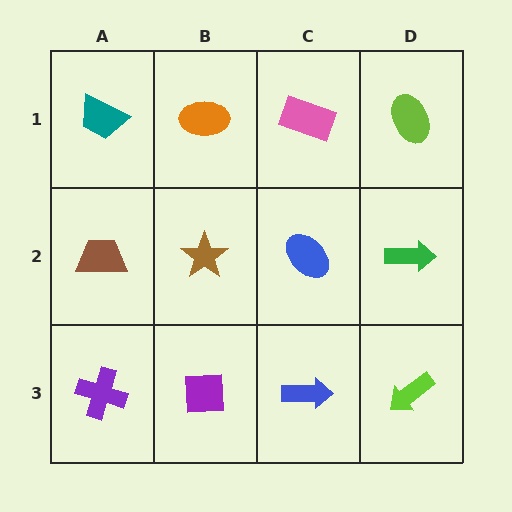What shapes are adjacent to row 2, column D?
A lime ellipse (row 1, column D), a lime arrow (row 3, column D), a blue ellipse (row 2, column C).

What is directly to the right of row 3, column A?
A purple square.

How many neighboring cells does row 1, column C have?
3.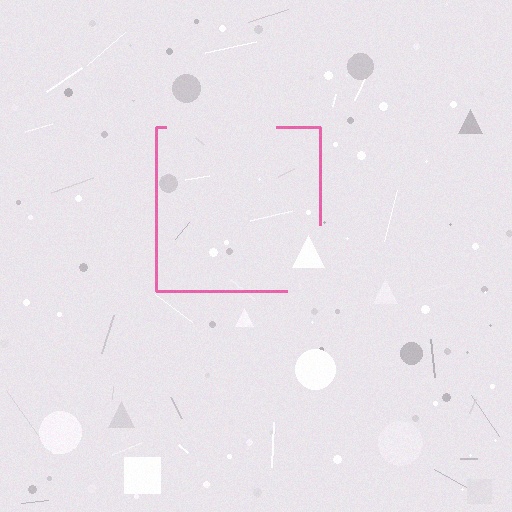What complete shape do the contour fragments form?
The contour fragments form a square.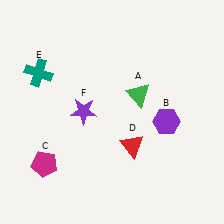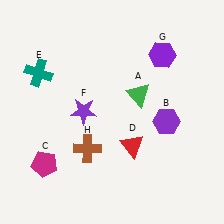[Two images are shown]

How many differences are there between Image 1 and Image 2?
There are 2 differences between the two images.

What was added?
A purple hexagon (G), a brown cross (H) were added in Image 2.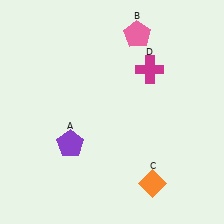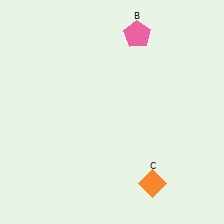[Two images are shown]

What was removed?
The purple pentagon (A), the magenta cross (D) were removed in Image 2.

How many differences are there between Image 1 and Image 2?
There are 2 differences between the two images.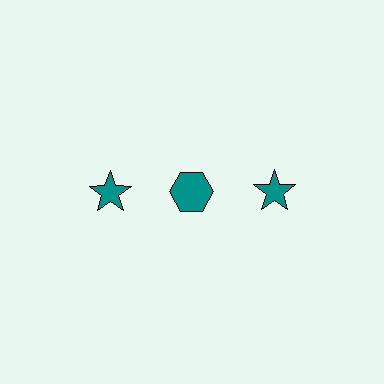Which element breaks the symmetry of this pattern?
The teal hexagon in the top row, second from left column breaks the symmetry. All other shapes are teal stars.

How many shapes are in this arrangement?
There are 3 shapes arranged in a grid pattern.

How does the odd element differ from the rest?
It has a different shape: hexagon instead of star.